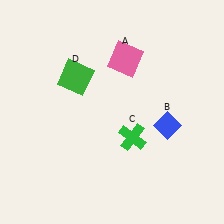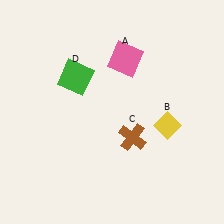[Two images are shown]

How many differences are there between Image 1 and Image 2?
There are 2 differences between the two images.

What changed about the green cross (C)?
In Image 1, C is green. In Image 2, it changed to brown.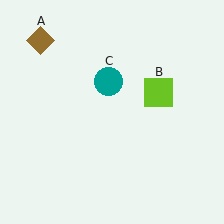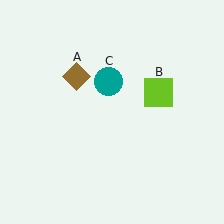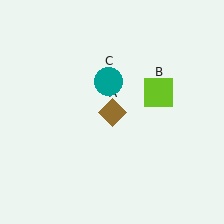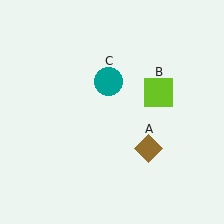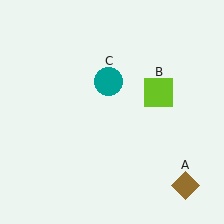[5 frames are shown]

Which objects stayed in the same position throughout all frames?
Lime square (object B) and teal circle (object C) remained stationary.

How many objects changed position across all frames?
1 object changed position: brown diamond (object A).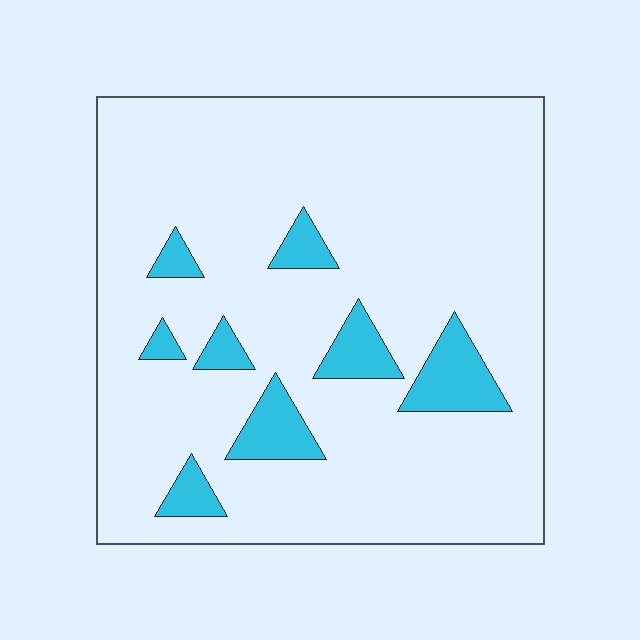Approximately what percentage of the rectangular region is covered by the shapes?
Approximately 10%.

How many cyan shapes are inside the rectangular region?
8.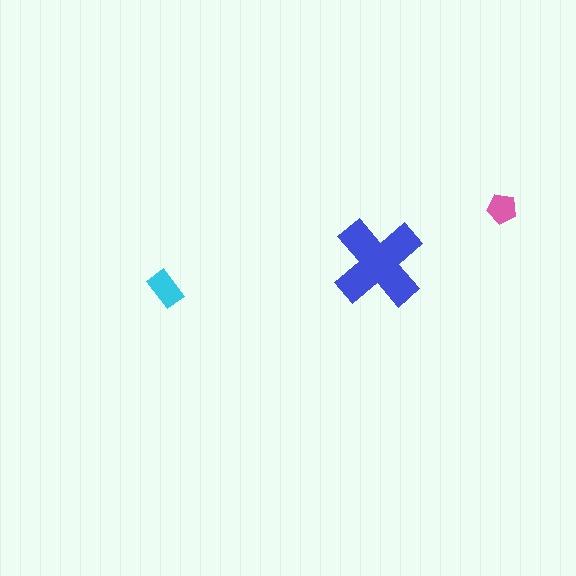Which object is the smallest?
The pink pentagon.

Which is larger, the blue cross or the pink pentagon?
The blue cross.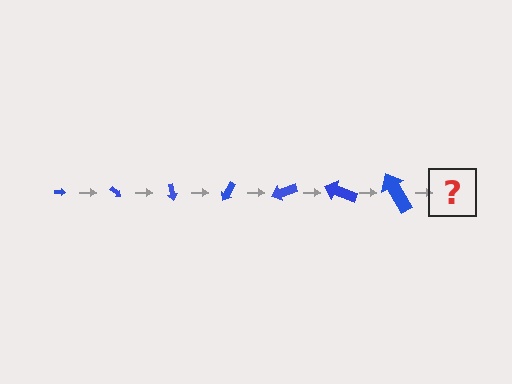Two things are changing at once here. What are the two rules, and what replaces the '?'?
The two rules are that the arrow grows larger each step and it rotates 40 degrees each step. The '?' should be an arrow, larger than the previous one and rotated 280 degrees from the start.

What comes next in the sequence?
The next element should be an arrow, larger than the previous one and rotated 280 degrees from the start.